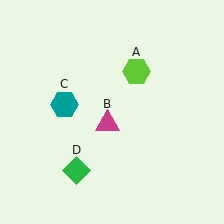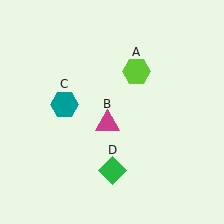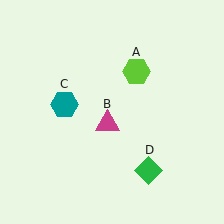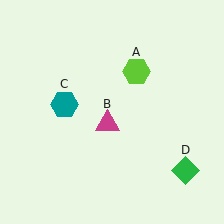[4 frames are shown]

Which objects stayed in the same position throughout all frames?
Lime hexagon (object A) and magenta triangle (object B) and teal hexagon (object C) remained stationary.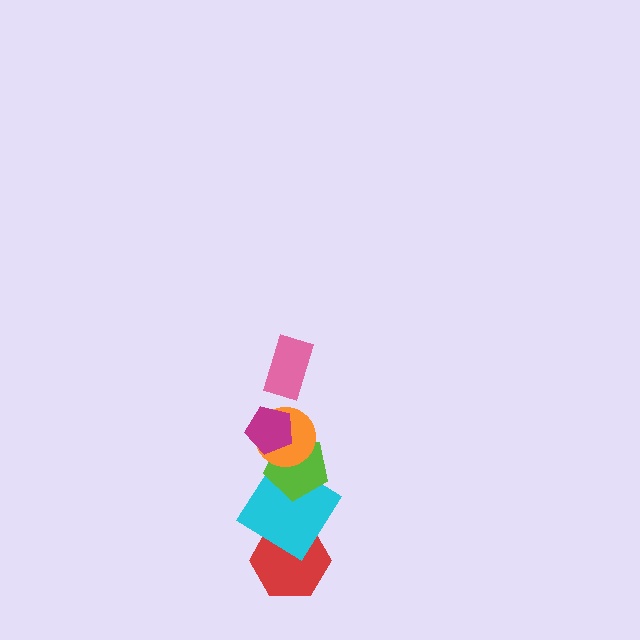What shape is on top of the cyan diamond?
The lime pentagon is on top of the cyan diamond.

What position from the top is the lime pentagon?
The lime pentagon is 4th from the top.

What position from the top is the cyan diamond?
The cyan diamond is 5th from the top.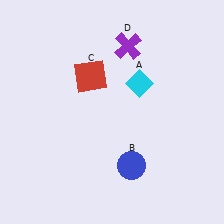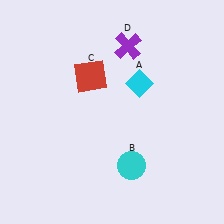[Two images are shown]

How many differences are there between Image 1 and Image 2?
There is 1 difference between the two images.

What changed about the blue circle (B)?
In Image 1, B is blue. In Image 2, it changed to cyan.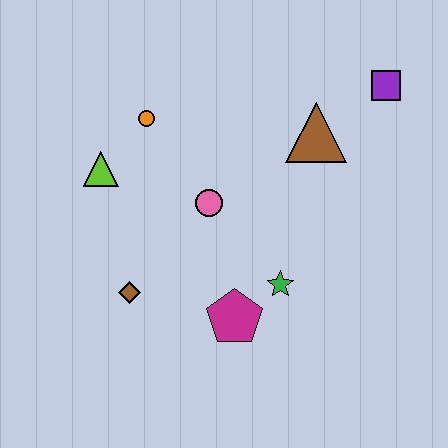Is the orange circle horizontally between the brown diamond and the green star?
Yes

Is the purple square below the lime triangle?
No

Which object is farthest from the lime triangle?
The purple square is farthest from the lime triangle.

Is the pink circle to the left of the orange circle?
No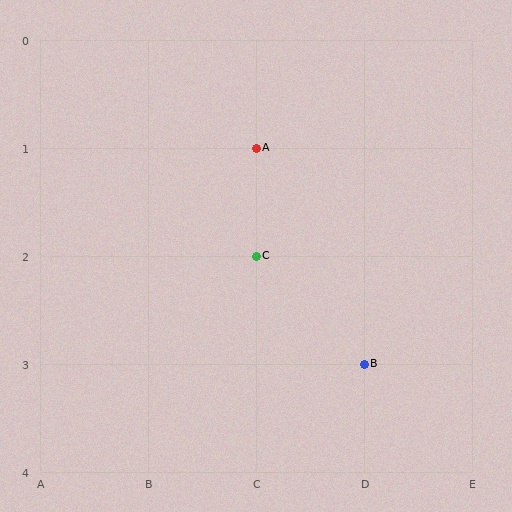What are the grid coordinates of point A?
Point A is at grid coordinates (C, 1).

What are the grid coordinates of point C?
Point C is at grid coordinates (C, 2).